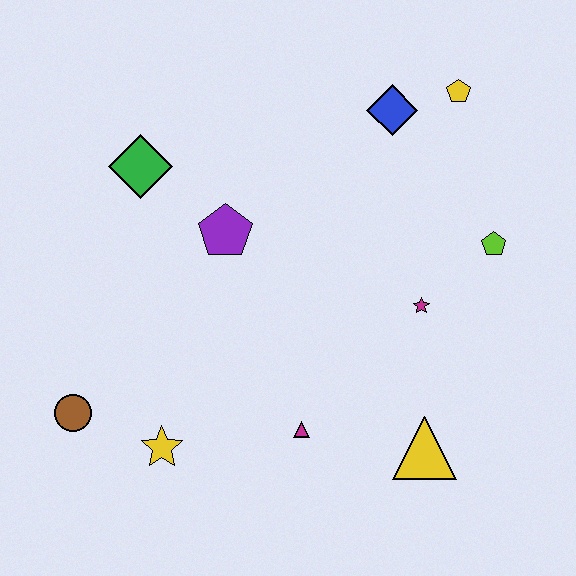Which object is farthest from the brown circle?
The yellow pentagon is farthest from the brown circle.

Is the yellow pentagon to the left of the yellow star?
No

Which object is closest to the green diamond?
The purple pentagon is closest to the green diamond.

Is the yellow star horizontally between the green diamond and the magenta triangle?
Yes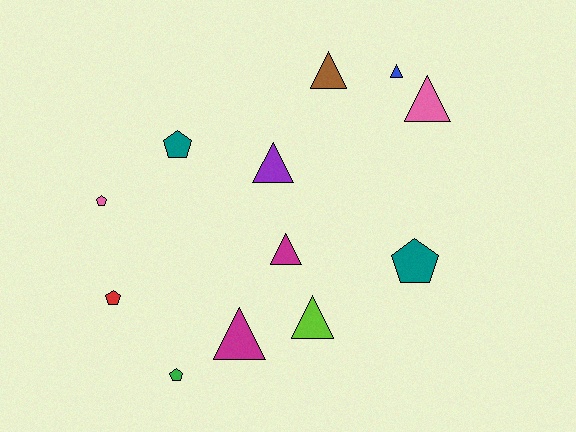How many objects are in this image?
There are 12 objects.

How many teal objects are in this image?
There are 2 teal objects.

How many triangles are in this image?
There are 7 triangles.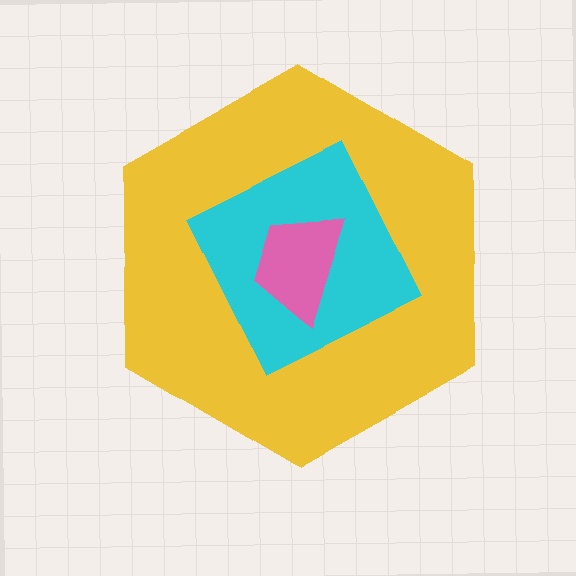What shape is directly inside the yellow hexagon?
The cyan diamond.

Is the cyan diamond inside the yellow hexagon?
Yes.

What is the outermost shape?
The yellow hexagon.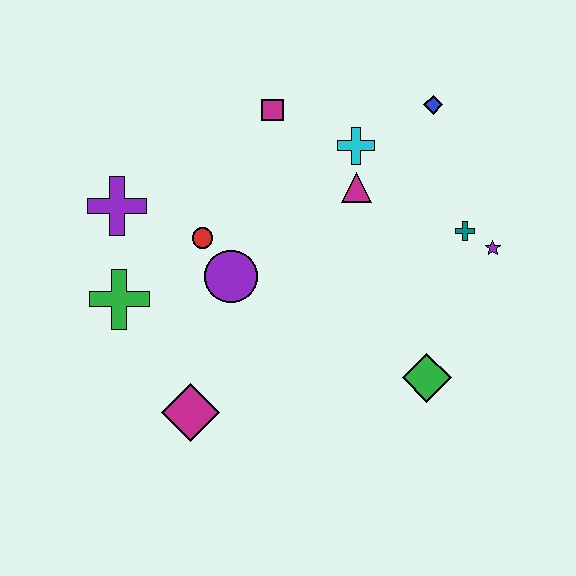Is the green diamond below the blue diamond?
Yes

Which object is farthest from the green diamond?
The purple cross is farthest from the green diamond.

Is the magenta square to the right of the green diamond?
No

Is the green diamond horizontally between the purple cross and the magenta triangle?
No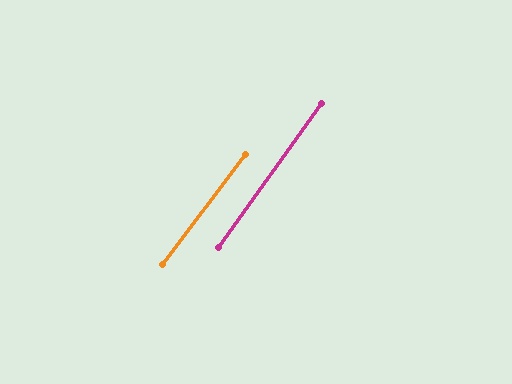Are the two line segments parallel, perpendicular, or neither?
Parallel — their directions differ by only 1.6°.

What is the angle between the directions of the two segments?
Approximately 2 degrees.